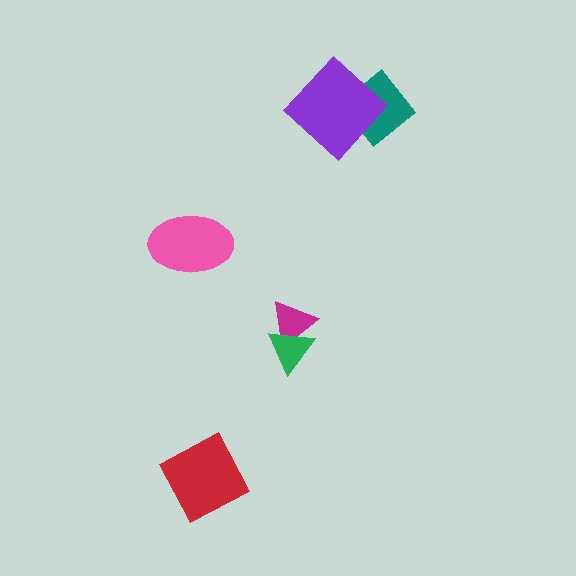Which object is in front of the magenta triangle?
The green triangle is in front of the magenta triangle.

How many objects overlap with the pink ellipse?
0 objects overlap with the pink ellipse.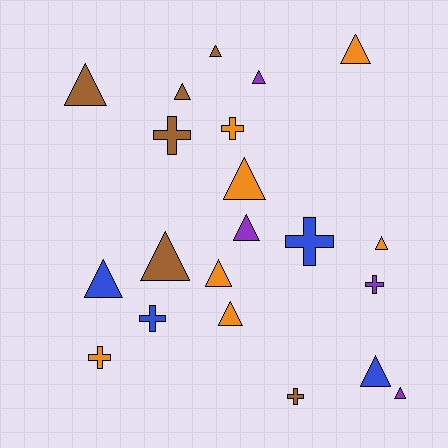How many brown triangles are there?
There are 4 brown triangles.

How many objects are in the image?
There are 21 objects.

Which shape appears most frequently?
Triangle, with 14 objects.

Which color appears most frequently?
Orange, with 7 objects.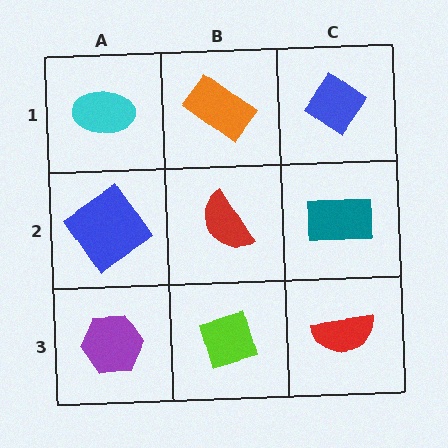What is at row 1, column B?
An orange rectangle.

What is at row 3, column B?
A lime diamond.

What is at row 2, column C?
A teal rectangle.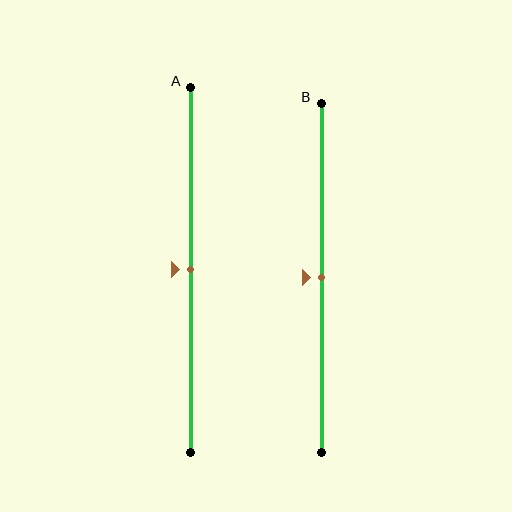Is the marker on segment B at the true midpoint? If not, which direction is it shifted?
Yes, the marker on segment B is at the true midpoint.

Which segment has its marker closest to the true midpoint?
Segment A has its marker closest to the true midpoint.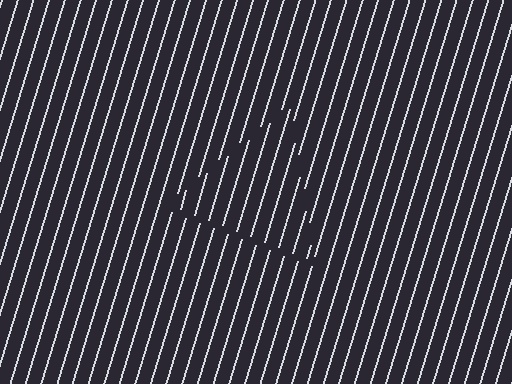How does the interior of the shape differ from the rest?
The interior of the shape contains the same grating, shifted by half a period — the contour is defined by the phase discontinuity where line-ends from the inner and outer gratings abut.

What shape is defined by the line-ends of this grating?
An illusory triangle. The interior of the shape contains the same grating, shifted by half a period — the contour is defined by the phase discontinuity where line-ends from the inner and outer gratings abut.